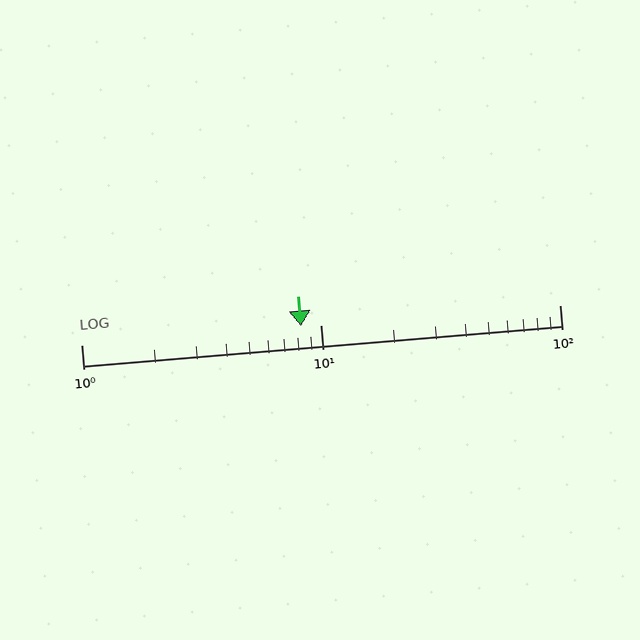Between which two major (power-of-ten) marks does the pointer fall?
The pointer is between 1 and 10.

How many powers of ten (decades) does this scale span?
The scale spans 2 decades, from 1 to 100.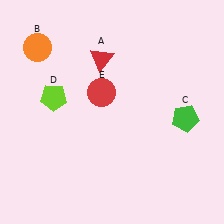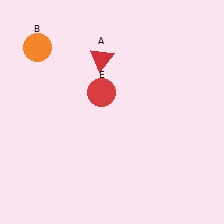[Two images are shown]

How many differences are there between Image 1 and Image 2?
There are 2 differences between the two images.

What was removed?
The green pentagon (C), the lime pentagon (D) were removed in Image 2.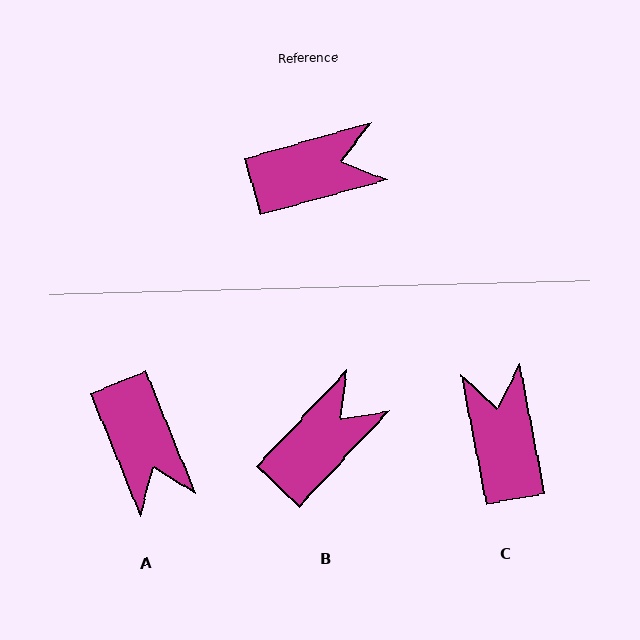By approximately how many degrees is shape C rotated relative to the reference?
Approximately 85 degrees counter-clockwise.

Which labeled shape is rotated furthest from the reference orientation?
C, about 85 degrees away.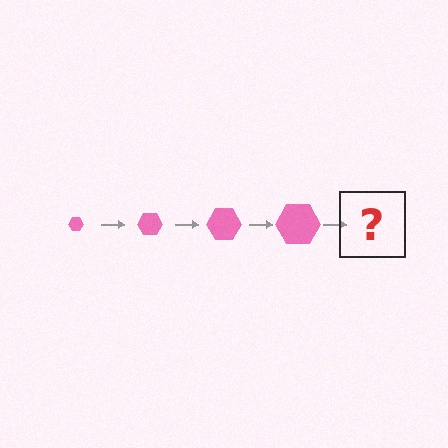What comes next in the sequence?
The next element should be a pink hexagon, larger than the previous one.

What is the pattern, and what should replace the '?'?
The pattern is that the hexagon gets progressively larger each step. The '?' should be a pink hexagon, larger than the previous one.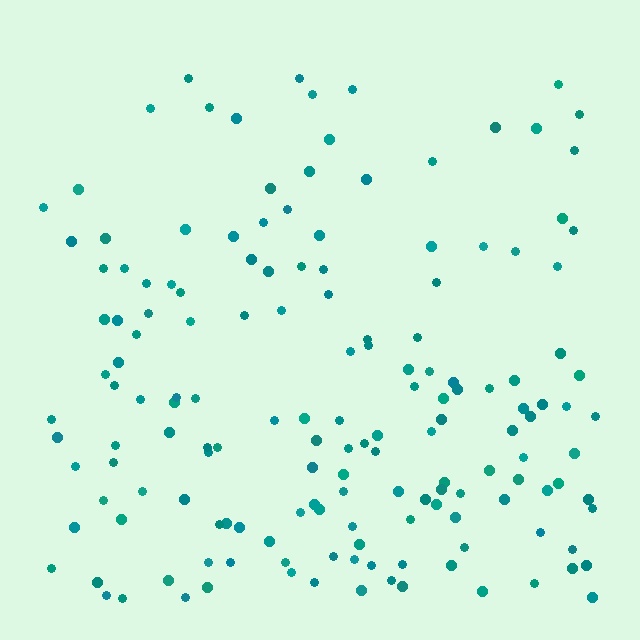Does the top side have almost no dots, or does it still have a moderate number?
Still a moderate number, just noticeably fewer than the bottom.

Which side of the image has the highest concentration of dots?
The bottom.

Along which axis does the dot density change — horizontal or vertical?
Vertical.